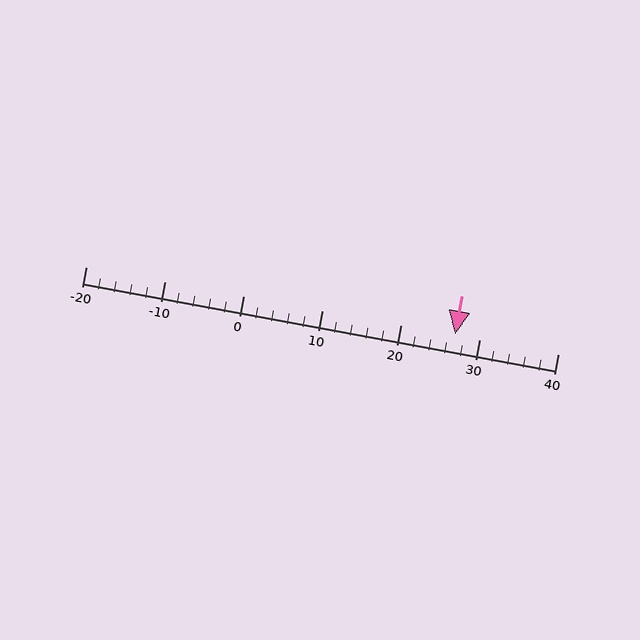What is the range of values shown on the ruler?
The ruler shows values from -20 to 40.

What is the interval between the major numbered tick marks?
The major tick marks are spaced 10 units apart.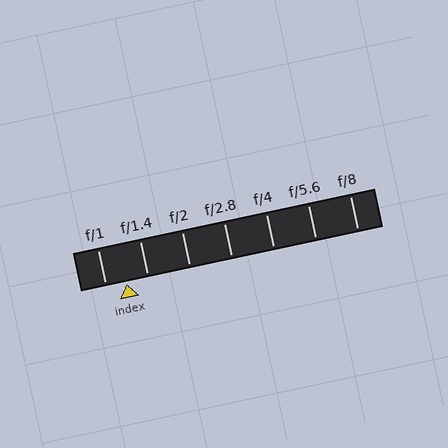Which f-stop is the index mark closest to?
The index mark is closest to f/1.4.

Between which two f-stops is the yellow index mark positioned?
The index mark is between f/1 and f/1.4.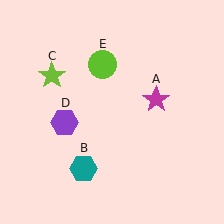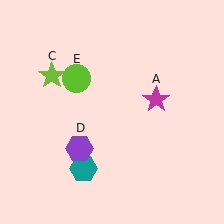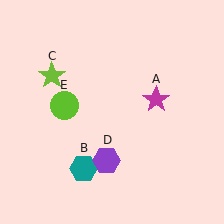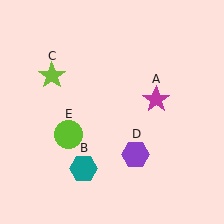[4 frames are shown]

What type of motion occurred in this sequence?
The purple hexagon (object D), lime circle (object E) rotated counterclockwise around the center of the scene.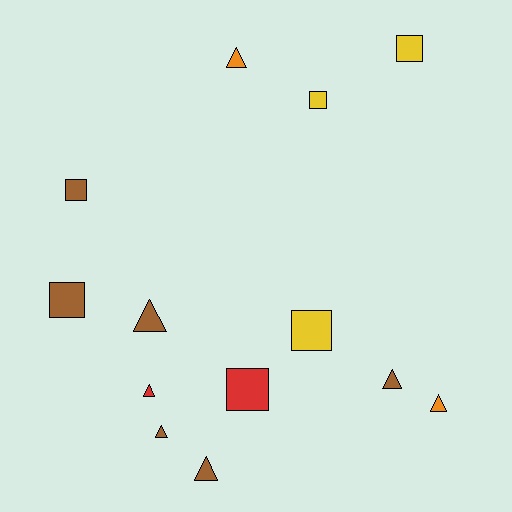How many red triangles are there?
There is 1 red triangle.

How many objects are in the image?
There are 13 objects.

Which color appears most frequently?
Brown, with 6 objects.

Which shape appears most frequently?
Triangle, with 7 objects.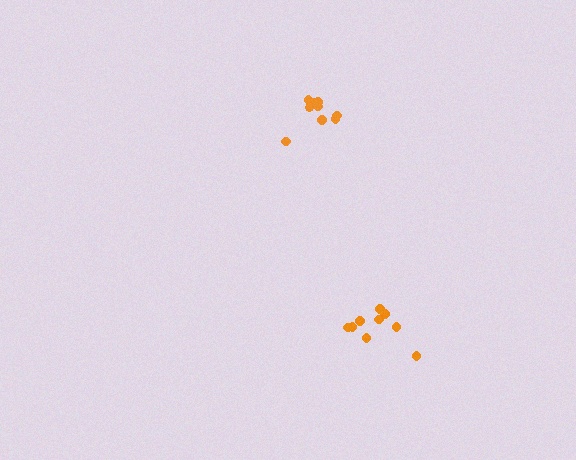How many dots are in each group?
Group 1: 9 dots, Group 2: 9 dots (18 total).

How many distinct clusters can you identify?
There are 2 distinct clusters.